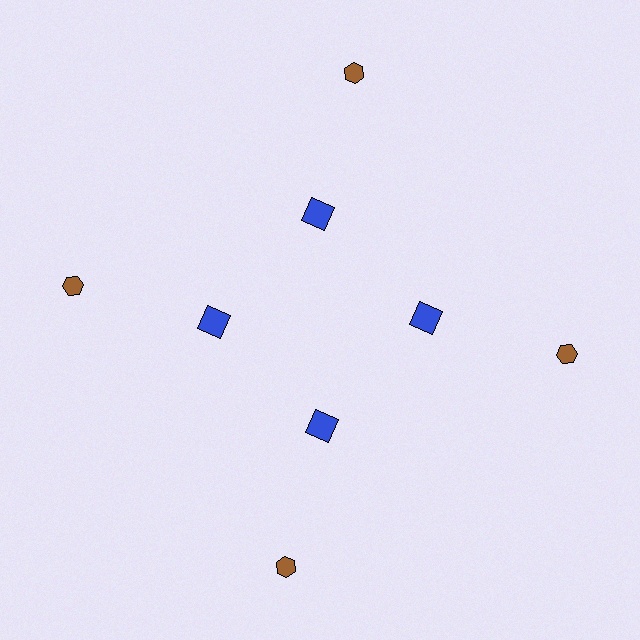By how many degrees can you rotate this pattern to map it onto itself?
The pattern maps onto itself every 90 degrees of rotation.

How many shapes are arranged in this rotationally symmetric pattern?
There are 8 shapes, arranged in 4 groups of 2.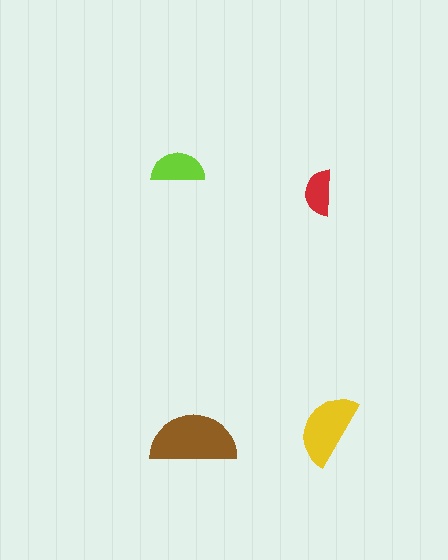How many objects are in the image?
There are 4 objects in the image.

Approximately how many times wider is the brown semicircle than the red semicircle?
About 2 times wider.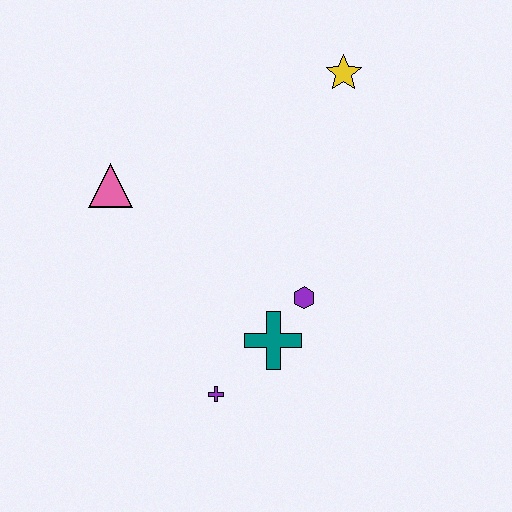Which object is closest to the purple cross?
The teal cross is closest to the purple cross.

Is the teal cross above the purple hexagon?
No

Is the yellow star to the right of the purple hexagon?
Yes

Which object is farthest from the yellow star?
The purple cross is farthest from the yellow star.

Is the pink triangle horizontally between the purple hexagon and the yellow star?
No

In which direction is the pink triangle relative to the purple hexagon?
The pink triangle is to the left of the purple hexagon.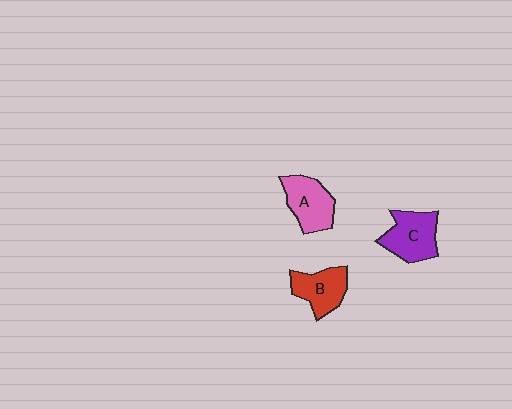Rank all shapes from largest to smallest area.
From largest to smallest: C (purple), A (pink), B (red).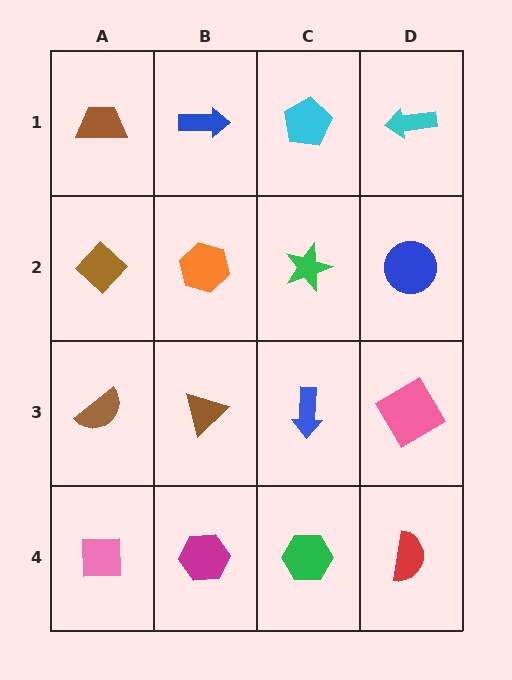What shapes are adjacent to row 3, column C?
A green star (row 2, column C), a green hexagon (row 4, column C), a brown triangle (row 3, column B), a pink square (row 3, column D).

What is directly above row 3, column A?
A brown diamond.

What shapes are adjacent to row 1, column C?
A green star (row 2, column C), a blue arrow (row 1, column B), a cyan arrow (row 1, column D).